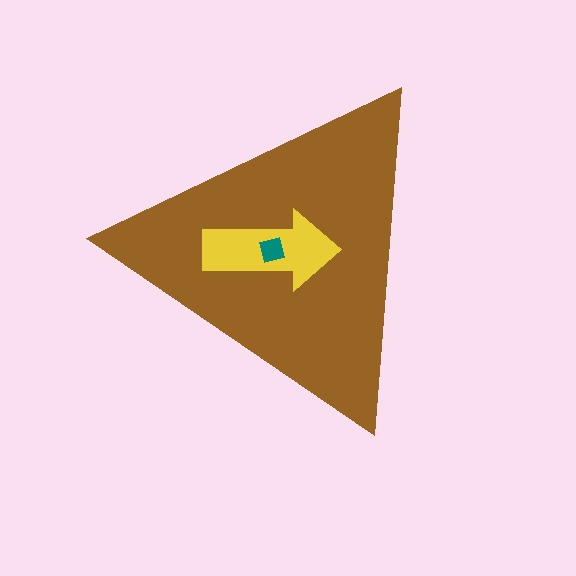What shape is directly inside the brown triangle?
The yellow arrow.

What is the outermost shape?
The brown triangle.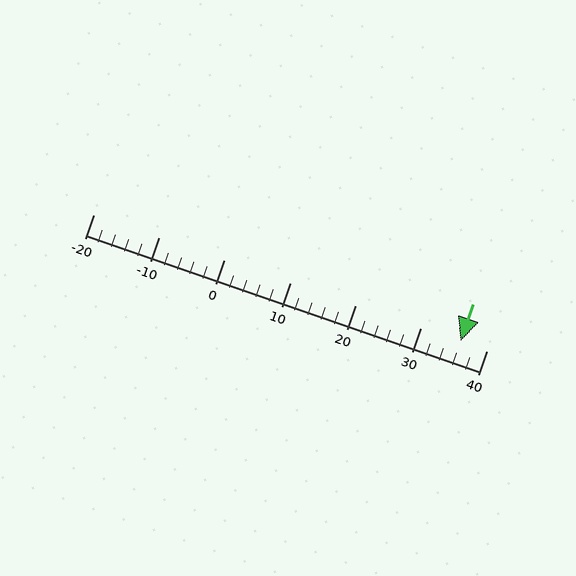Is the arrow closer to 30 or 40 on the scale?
The arrow is closer to 40.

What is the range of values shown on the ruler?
The ruler shows values from -20 to 40.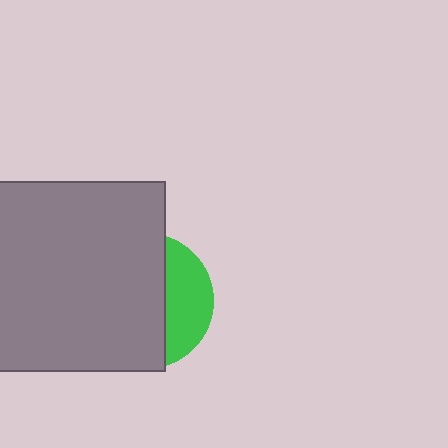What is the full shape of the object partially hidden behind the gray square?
The partially hidden object is a green circle.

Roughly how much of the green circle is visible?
A small part of it is visible (roughly 32%).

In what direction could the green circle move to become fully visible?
The green circle could move right. That would shift it out from behind the gray square entirely.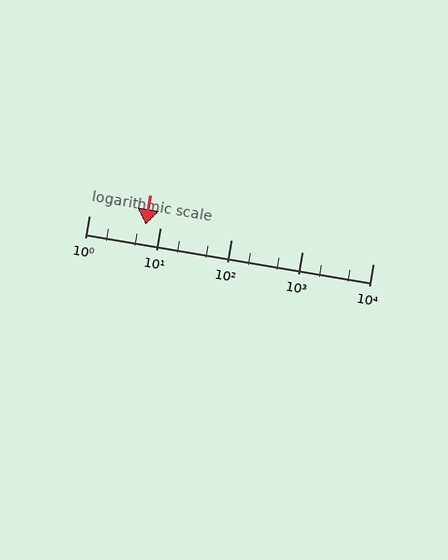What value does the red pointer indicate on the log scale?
The pointer indicates approximately 6.2.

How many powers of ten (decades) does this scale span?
The scale spans 4 decades, from 1 to 10000.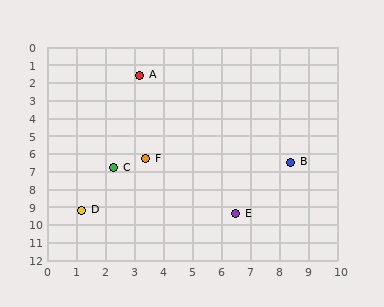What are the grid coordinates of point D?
Point D is at approximately (1.2, 9.2).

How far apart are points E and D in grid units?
Points E and D are about 5.3 grid units apart.